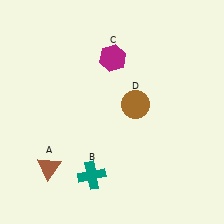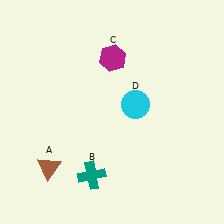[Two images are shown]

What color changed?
The circle (D) changed from brown in Image 1 to cyan in Image 2.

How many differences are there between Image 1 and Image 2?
There is 1 difference between the two images.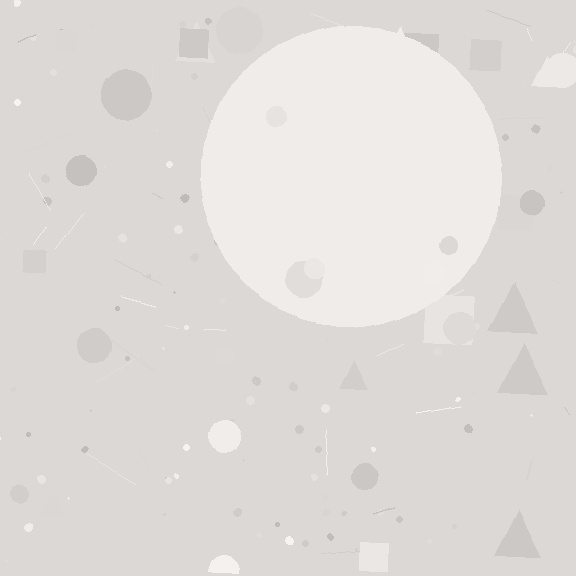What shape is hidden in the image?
A circle is hidden in the image.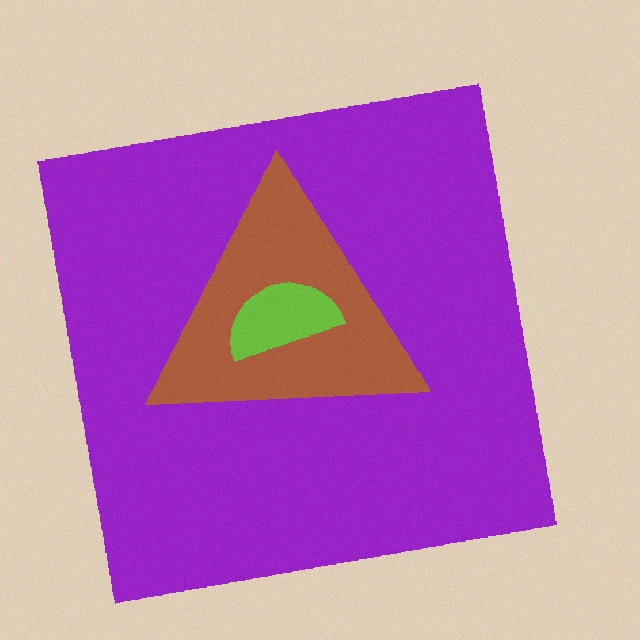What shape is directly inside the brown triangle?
The lime semicircle.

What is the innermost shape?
The lime semicircle.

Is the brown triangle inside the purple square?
Yes.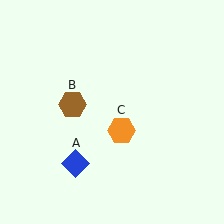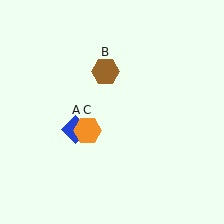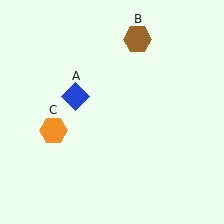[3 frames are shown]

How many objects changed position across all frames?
3 objects changed position: blue diamond (object A), brown hexagon (object B), orange hexagon (object C).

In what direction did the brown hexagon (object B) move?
The brown hexagon (object B) moved up and to the right.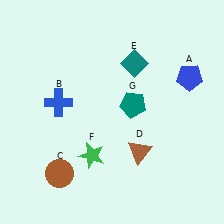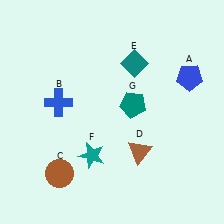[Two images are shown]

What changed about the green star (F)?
In Image 1, F is green. In Image 2, it changed to teal.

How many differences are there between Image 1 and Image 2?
There is 1 difference between the two images.